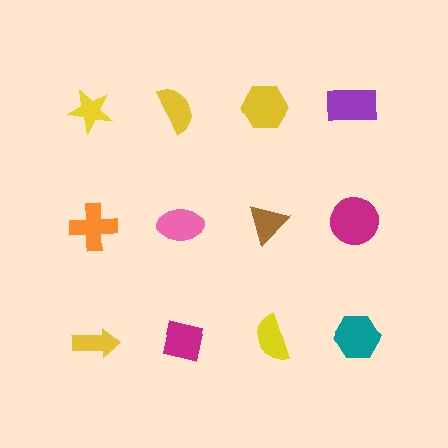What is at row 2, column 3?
A brown triangle.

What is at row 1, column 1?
A yellow star.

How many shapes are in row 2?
4 shapes.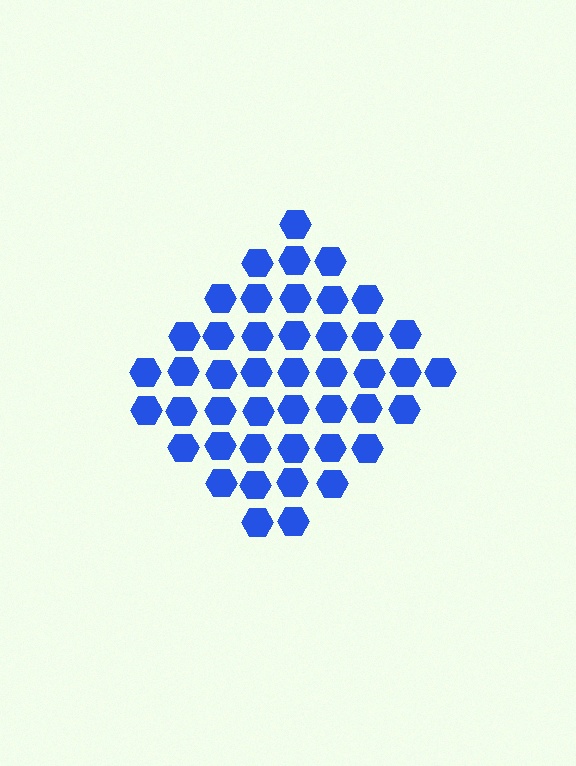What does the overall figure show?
The overall figure shows a diamond.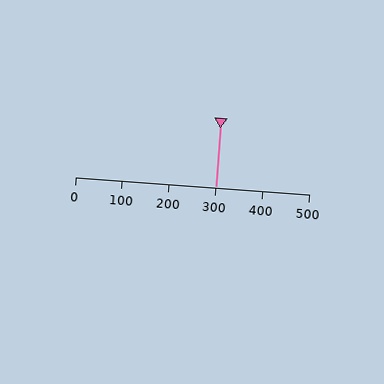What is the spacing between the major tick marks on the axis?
The major ticks are spaced 100 apart.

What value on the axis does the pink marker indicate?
The marker indicates approximately 300.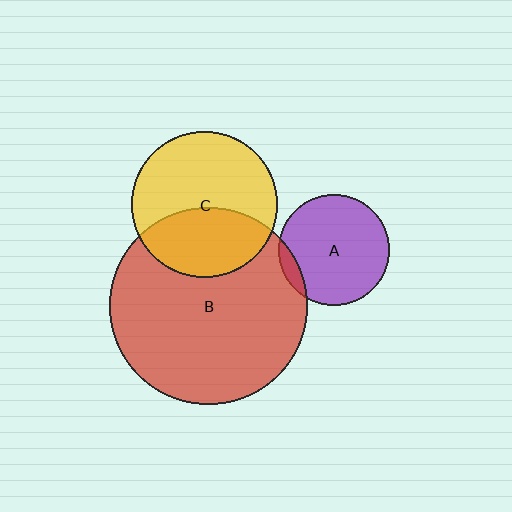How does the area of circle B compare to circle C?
Approximately 1.8 times.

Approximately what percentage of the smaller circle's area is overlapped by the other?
Approximately 40%.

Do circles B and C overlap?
Yes.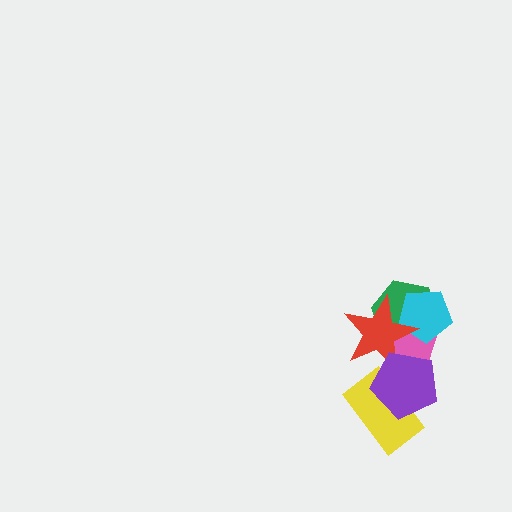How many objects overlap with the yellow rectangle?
2 objects overlap with the yellow rectangle.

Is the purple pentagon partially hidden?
No, no other shape covers it.